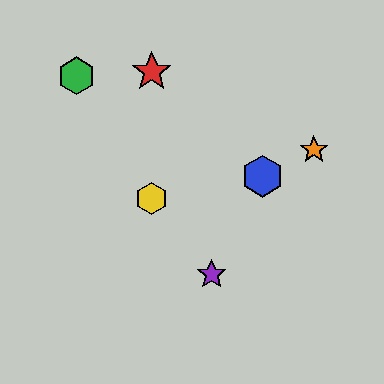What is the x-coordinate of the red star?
The red star is at x≈152.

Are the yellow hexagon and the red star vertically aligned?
Yes, both are at x≈152.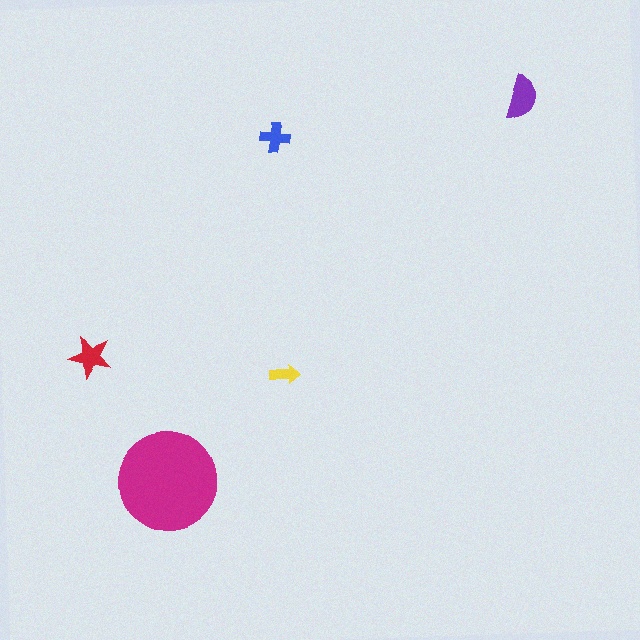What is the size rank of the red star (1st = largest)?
3rd.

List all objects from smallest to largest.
The yellow arrow, the blue cross, the red star, the purple semicircle, the magenta circle.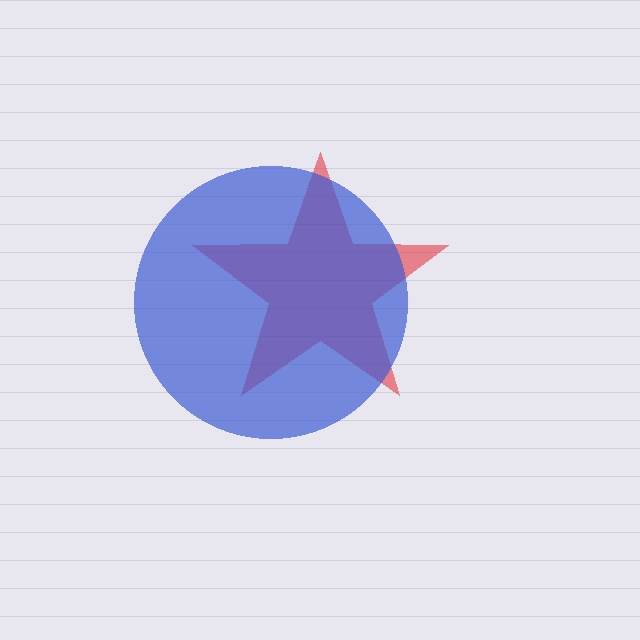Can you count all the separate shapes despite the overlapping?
Yes, there are 2 separate shapes.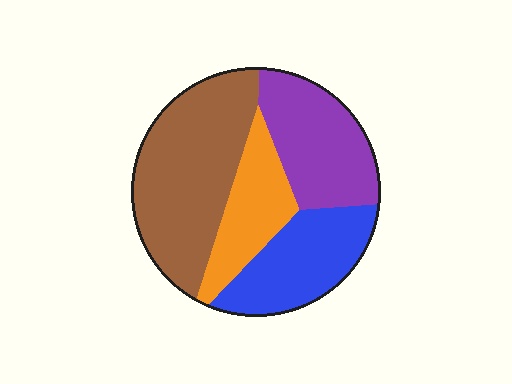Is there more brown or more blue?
Brown.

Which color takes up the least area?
Orange, at roughly 15%.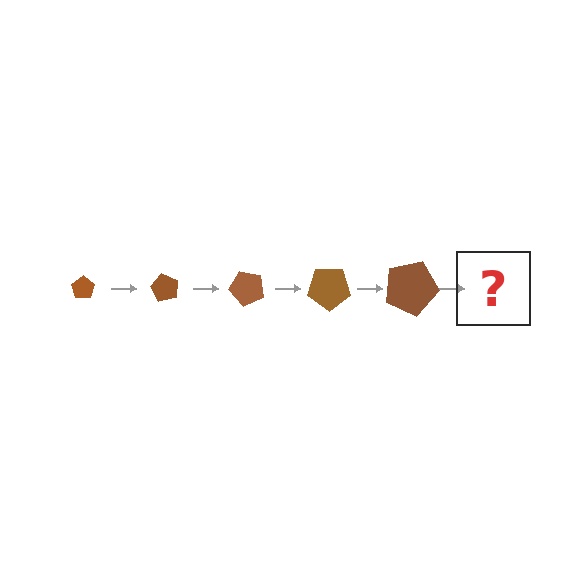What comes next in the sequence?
The next element should be a pentagon, larger than the previous one and rotated 300 degrees from the start.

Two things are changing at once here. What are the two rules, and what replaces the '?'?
The two rules are that the pentagon grows larger each step and it rotates 60 degrees each step. The '?' should be a pentagon, larger than the previous one and rotated 300 degrees from the start.